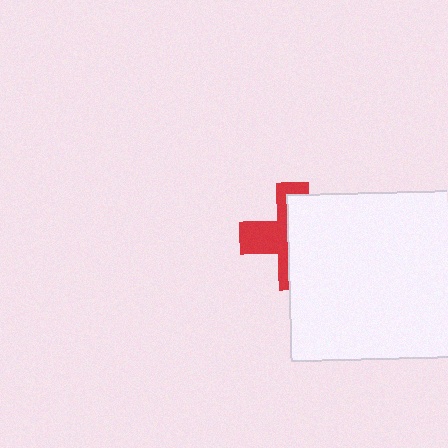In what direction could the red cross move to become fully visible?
The red cross could move left. That would shift it out from behind the white square entirely.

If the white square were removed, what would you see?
You would see the complete red cross.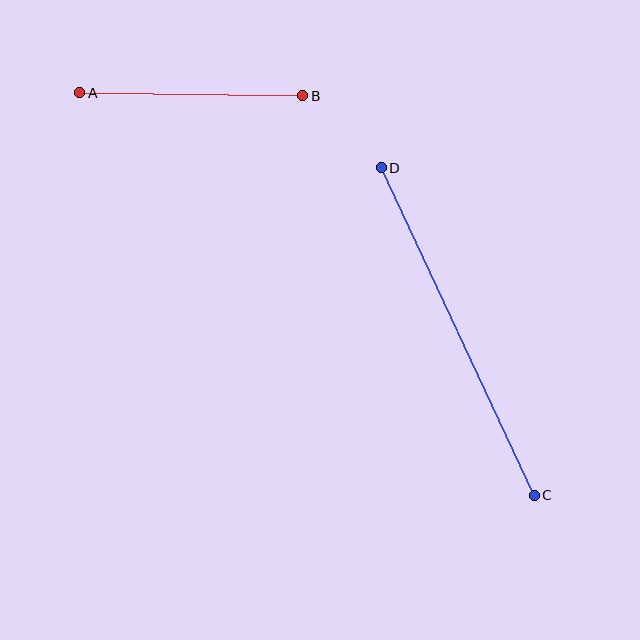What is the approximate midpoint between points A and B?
The midpoint is at approximately (191, 94) pixels.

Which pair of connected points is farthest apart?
Points C and D are farthest apart.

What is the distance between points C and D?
The distance is approximately 362 pixels.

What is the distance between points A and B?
The distance is approximately 223 pixels.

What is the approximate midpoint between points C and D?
The midpoint is at approximately (458, 331) pixels.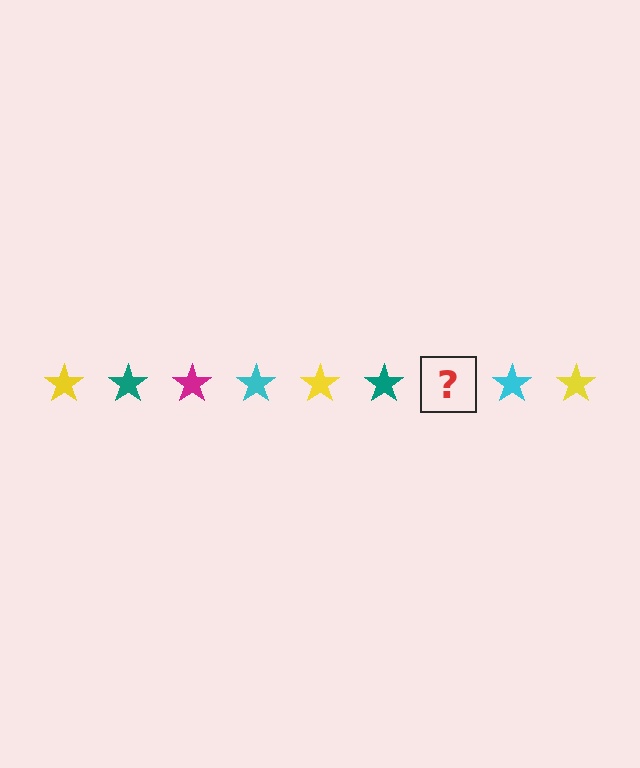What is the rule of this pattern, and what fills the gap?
The rule is that the pattern cycles through yellow, teal, magenta, cyan stars. The gap should be filled with a magenta star.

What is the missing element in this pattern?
The missing element is a magenta star.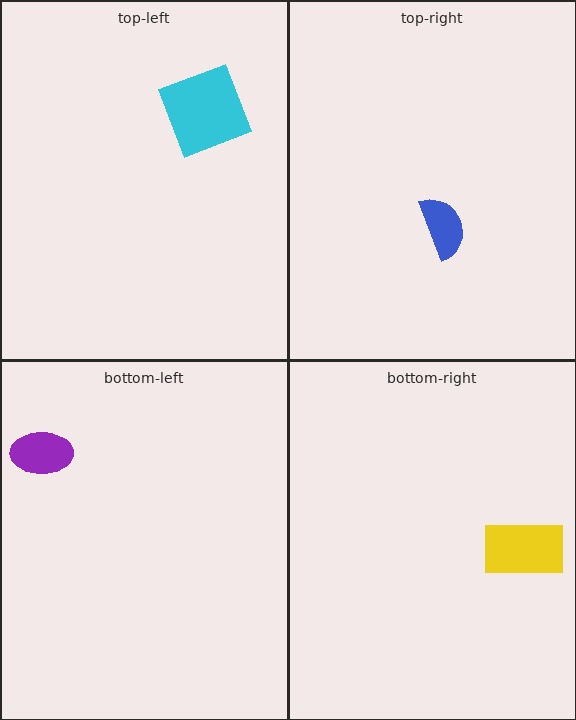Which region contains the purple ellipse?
The bottom-left region.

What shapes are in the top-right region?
The blue semicircle.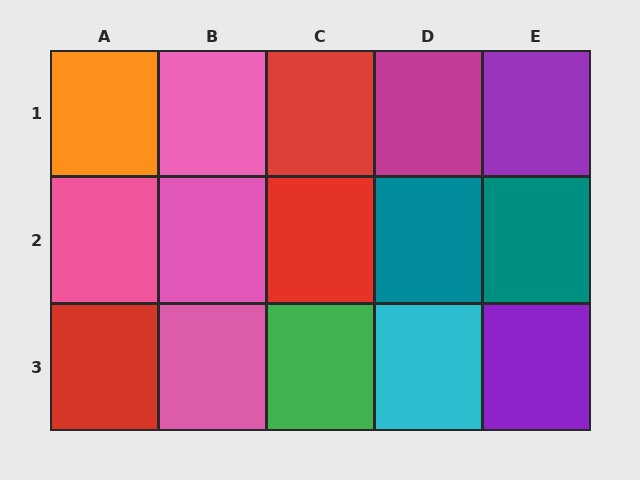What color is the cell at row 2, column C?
Red.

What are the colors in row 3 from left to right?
Red, pink, green, cyan, purple.